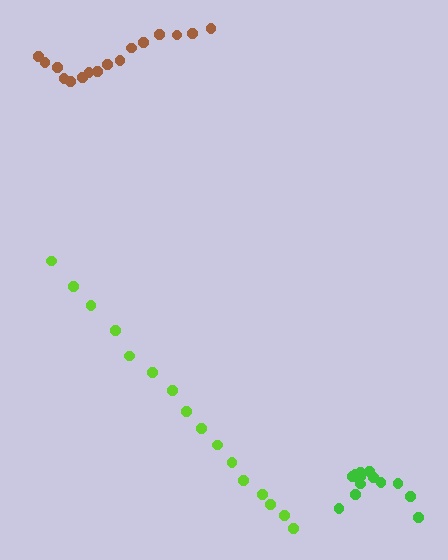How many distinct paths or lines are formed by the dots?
There are 3 distinct paths.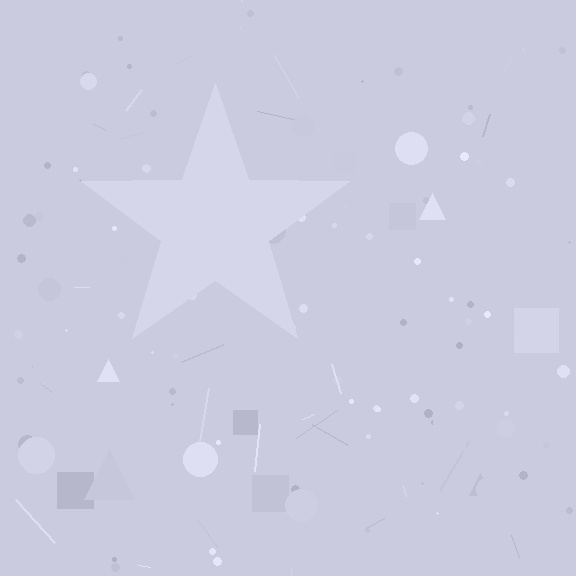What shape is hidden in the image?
A star is hidden in the image.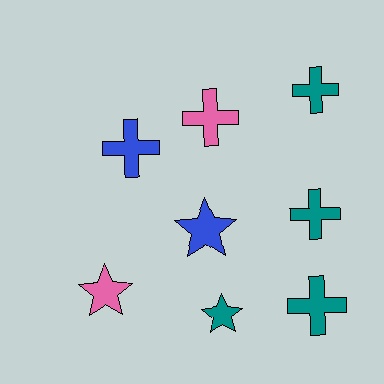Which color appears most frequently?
Teal, with 4 objects.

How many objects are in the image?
There are 8 objects.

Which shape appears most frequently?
Cross, with 5 objects.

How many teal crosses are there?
There are 3 teal crosses.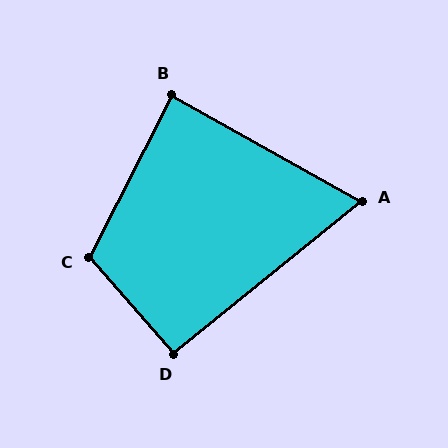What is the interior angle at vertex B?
Approximately 88 degrees (approximately right).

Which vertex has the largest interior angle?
C, at approximately 112 degrees.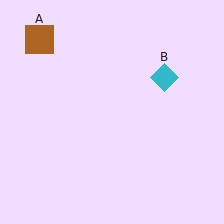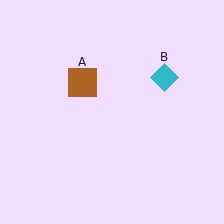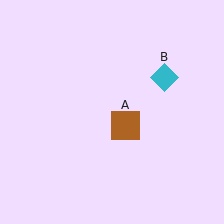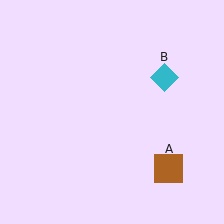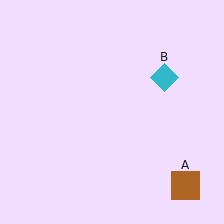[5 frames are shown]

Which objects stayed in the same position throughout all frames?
Cyan diamond (object B) remained stationary.